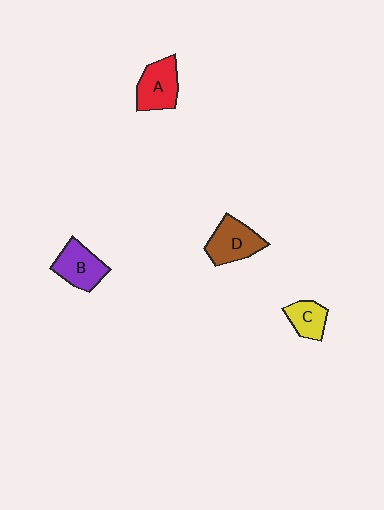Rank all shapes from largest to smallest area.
From largest to smallest: D (brown), A (red), B (purple), C (yellow).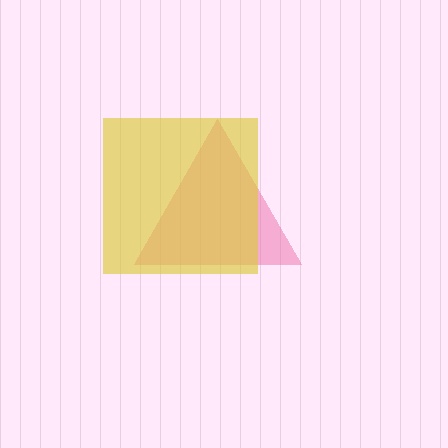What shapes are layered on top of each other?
The layered shapes are: a pink triangle, a yellow square.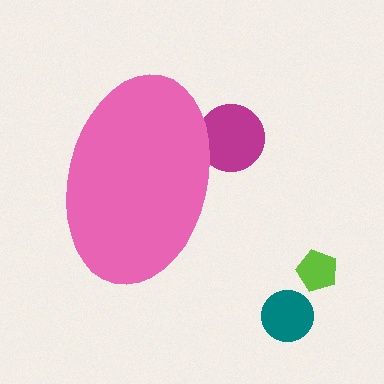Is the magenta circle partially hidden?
Yes, the magenta circle is partially hidden behind the pink ellipse.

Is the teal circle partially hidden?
No, the teal circle is fully visible.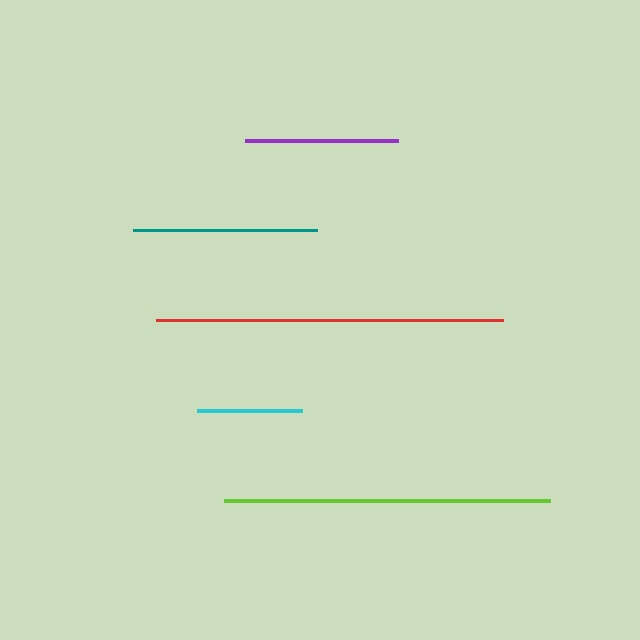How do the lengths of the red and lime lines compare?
The red and lime lines are approximately the same length.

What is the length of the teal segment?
The teal segment is approximately 183 pixels long.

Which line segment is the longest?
The red line is the longest at approximately 347 pixels.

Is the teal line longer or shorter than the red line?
The red line is longer than the teal line.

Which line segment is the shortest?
The cyan line is the shortest at approximately 105 pixels.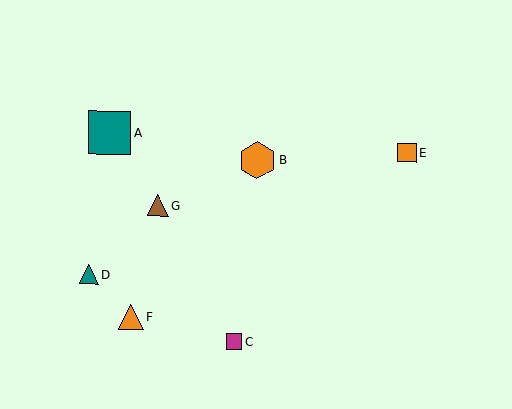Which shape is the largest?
The teal square (labeled A) is the largest.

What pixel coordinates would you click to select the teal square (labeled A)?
Click at (110, 132) to select the teal square A.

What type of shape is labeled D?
Shape D is a teal triangle.